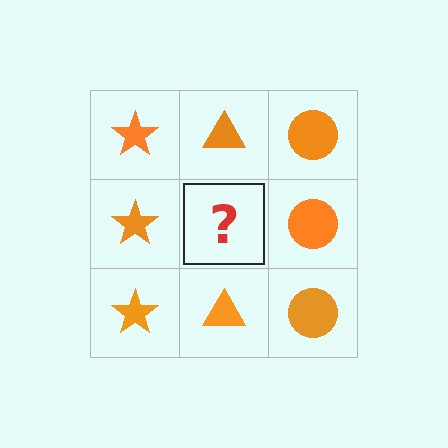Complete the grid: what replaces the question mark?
The question mark should be replaced with an orange triangle.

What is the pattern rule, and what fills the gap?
The rule is that each column has a consistent shape. The gap should be filled with an orange triangle.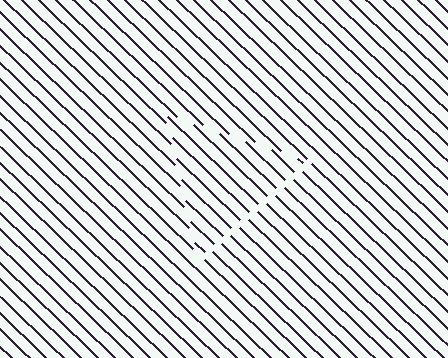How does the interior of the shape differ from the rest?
The interior of the shape contains the same grating, shifted by half a period — the contour is defined by the phase discontinuity where line-ends from the inner and outer gratings abut.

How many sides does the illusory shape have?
3 sides — the line-ends trace a triangle.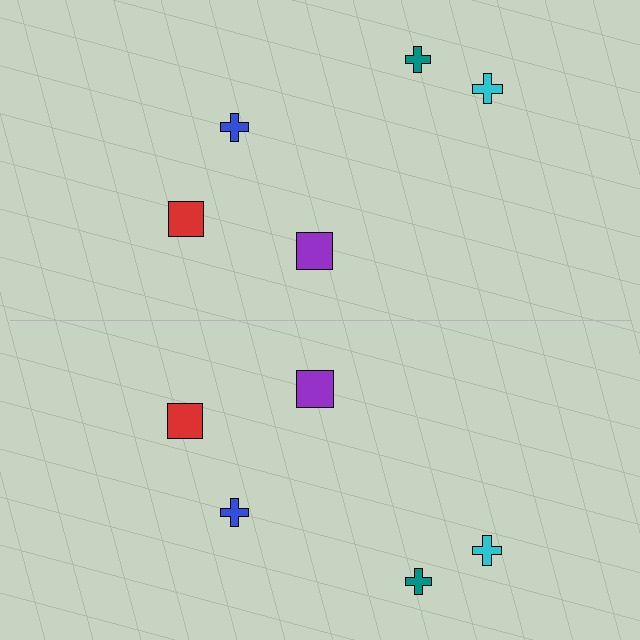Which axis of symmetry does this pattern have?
The pattern has a horizontal axis of symmetry running through the center of the image.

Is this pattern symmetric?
Yes, this pattern has bilateral (reflection) symmetry.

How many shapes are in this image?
There are 10 shapes in this image.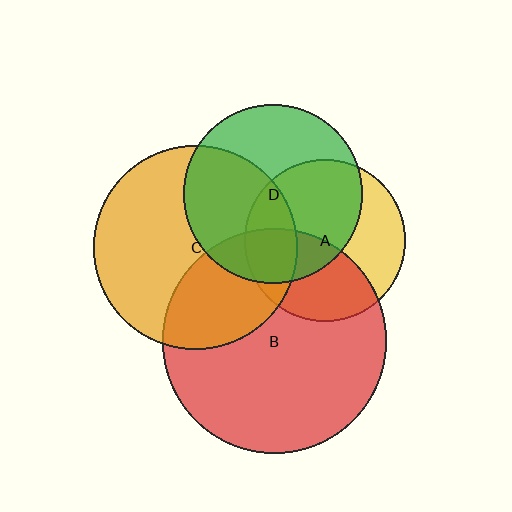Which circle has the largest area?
Circle B (red).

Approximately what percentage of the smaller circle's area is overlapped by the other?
Approximately 55%.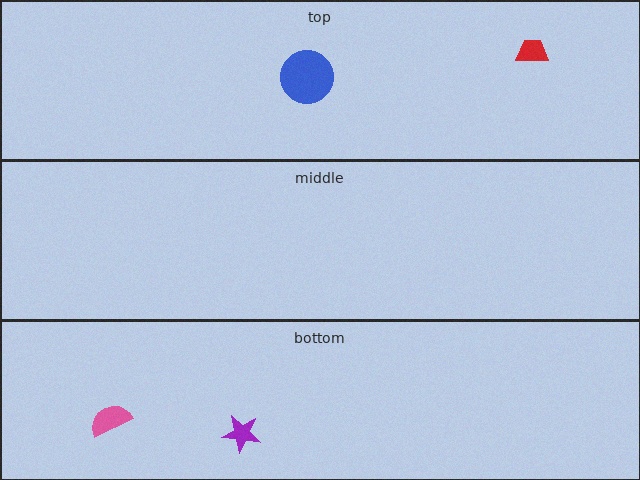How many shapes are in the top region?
2.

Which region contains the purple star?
The bottom region.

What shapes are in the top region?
The blue circle, the red trapezoid.